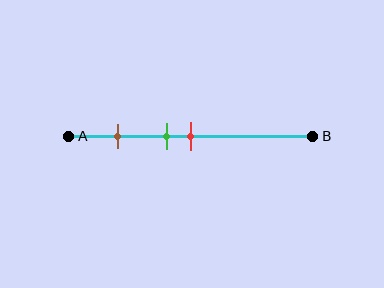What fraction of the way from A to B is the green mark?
The green mark is approximately 40% (0.4) of the way from A to B.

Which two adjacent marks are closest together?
The green and red marks are the closest adjacent pair.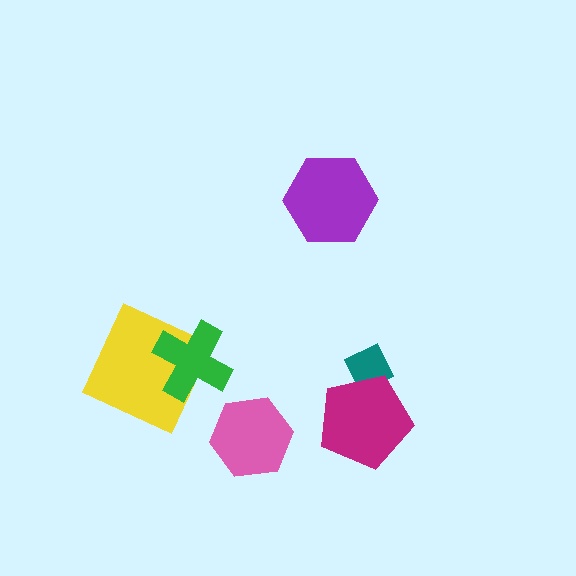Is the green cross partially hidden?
No, no other shape covers it.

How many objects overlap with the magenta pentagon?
1 object overlaps with the magenta pentagon.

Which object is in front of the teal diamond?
The magenta pentagon is in front of the teal diamond.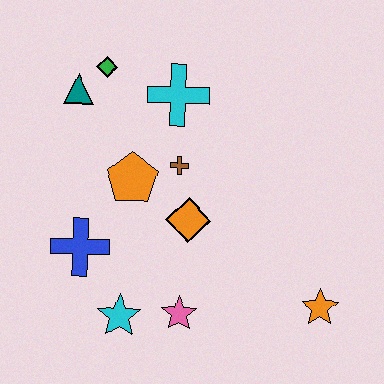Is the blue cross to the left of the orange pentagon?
Yes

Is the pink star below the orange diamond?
Yes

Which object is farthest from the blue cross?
The orange star is farthest from the blue cross.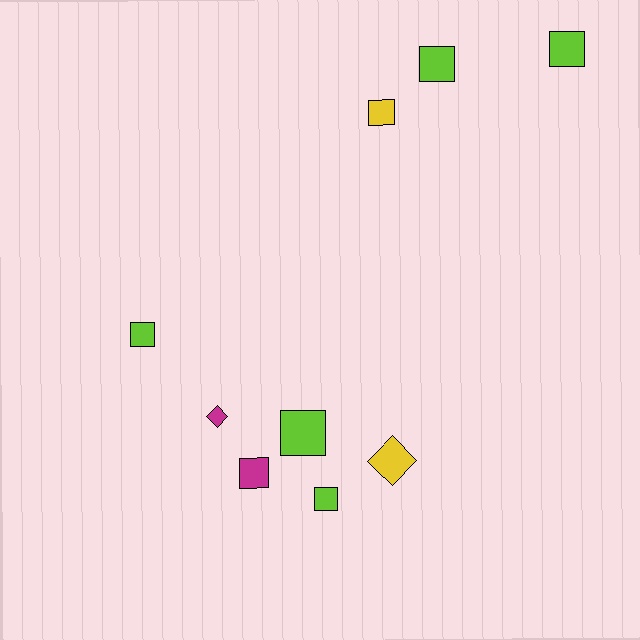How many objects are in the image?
There are 9 objects.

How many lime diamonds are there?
There are no lime diamonds.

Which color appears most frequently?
Lime, with 5 objects.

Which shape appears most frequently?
Square, with 7 objects.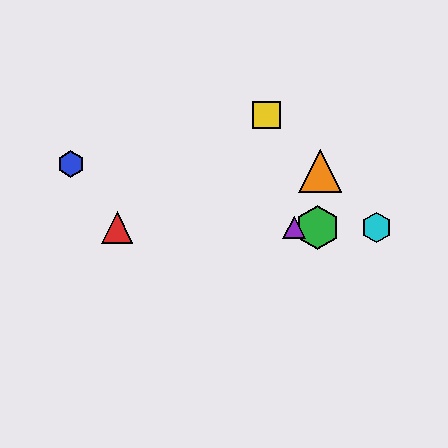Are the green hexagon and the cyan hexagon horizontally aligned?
Yes, both are at y≈228.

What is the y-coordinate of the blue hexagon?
The blue hexagon is at y≈164.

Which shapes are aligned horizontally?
The red triangle, the green hexagon, the purple triangle, the cyan hexagon are aligned horizontally.